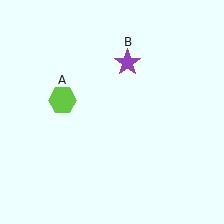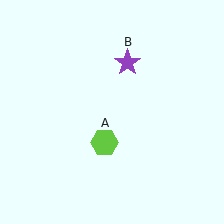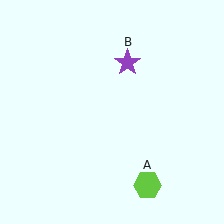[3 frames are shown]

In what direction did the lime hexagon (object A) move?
The lime hexagon (object A) moved down and to the right.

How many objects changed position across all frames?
1 object changed position: lime hexagon (object A).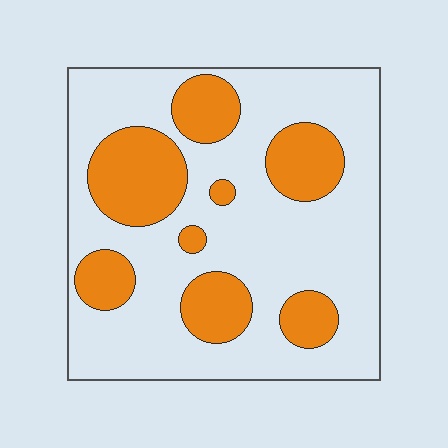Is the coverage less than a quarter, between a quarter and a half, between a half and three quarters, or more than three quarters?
Between a quarter and a half.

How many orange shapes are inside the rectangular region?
8.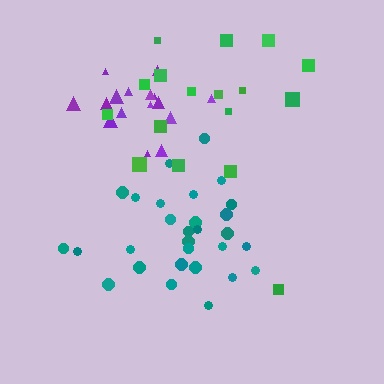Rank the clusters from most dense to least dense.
purple, teal, green.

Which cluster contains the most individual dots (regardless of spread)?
Teal (29).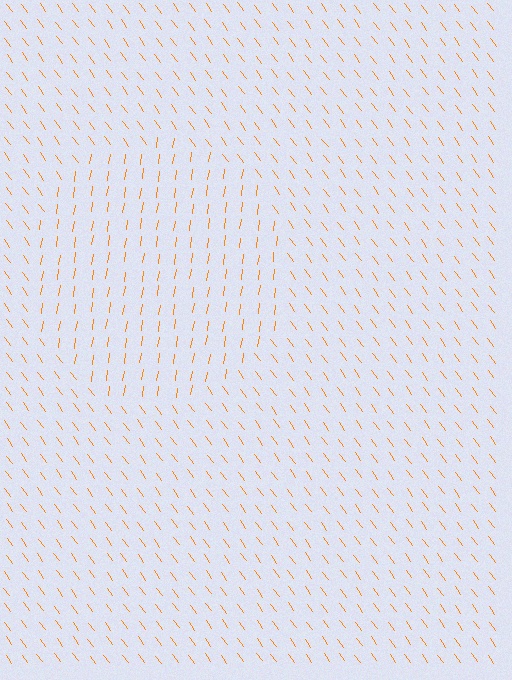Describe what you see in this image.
The image is filled with small orange line segments. A circle region in the image has lines oriented differently from the surrounding lines, creating a visible texture boundary.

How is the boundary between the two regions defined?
The boundary is defined purely by a change in line orientation (approximately 45 degrees difference). All lines are the same color and thickness.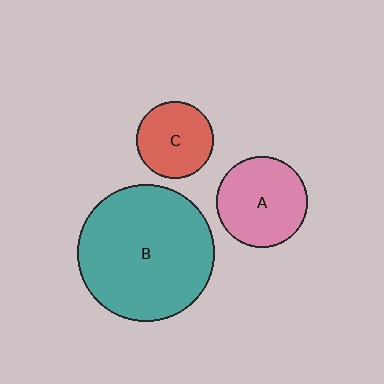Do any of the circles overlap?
No, none of the circles overlap.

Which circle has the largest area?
Circle B (teal).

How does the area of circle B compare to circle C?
Approximately 3.2 times.